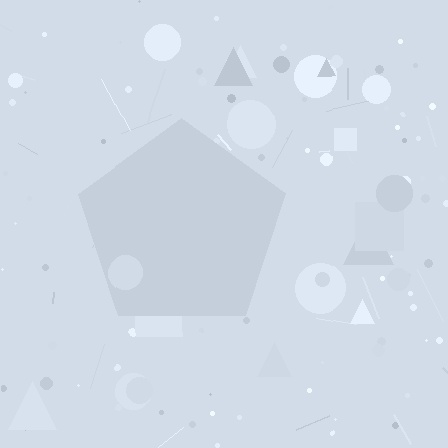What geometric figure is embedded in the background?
A pentagon is embedded in the background.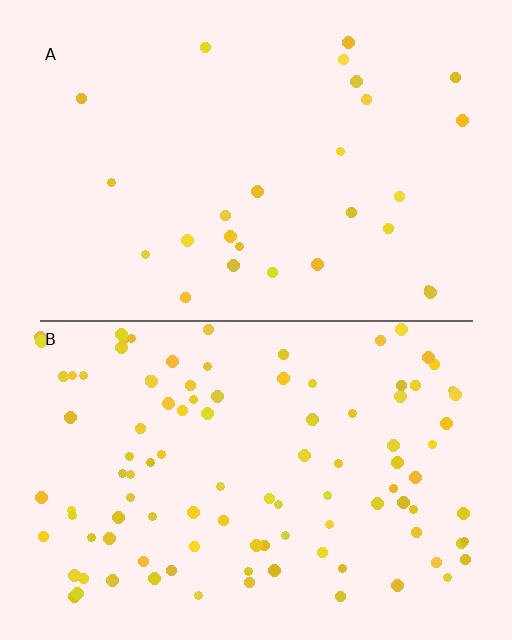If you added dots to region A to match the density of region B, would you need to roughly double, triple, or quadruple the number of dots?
Approximately quadruple.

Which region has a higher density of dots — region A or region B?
B (the bottom).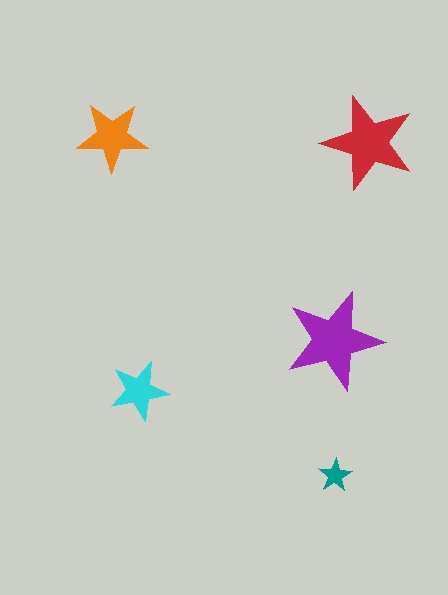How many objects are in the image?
There are 5 objects in the image.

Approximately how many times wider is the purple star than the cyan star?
About 1.5 times wider.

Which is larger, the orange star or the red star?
The red one.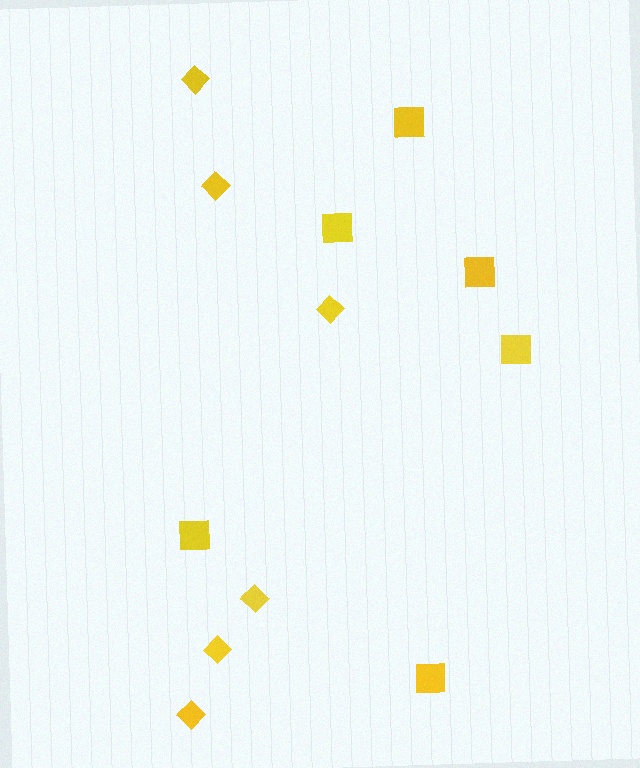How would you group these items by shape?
There are 2 groups: one group of squares (6) and one group of diamonds (6).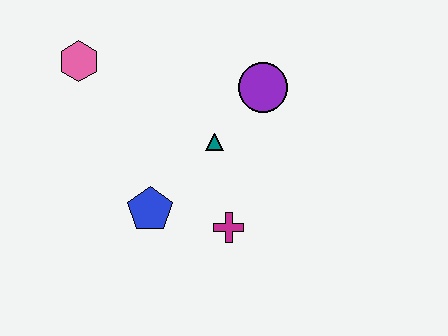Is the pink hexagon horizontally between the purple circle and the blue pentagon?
No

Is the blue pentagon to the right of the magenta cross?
No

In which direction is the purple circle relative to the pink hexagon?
The purple circle is to the right of the pink hexagon.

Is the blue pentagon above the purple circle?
No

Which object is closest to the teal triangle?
The purple circle is closest to the teal triangle.